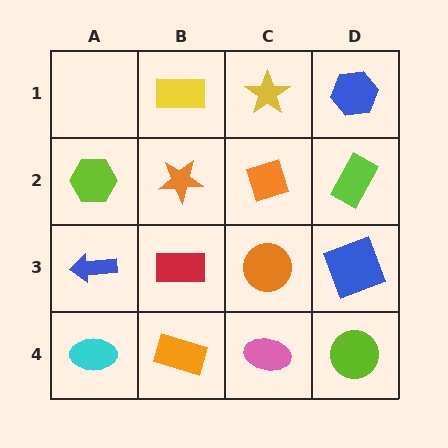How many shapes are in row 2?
4 shapes.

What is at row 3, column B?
A red rectangle.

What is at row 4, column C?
A pink ellipse.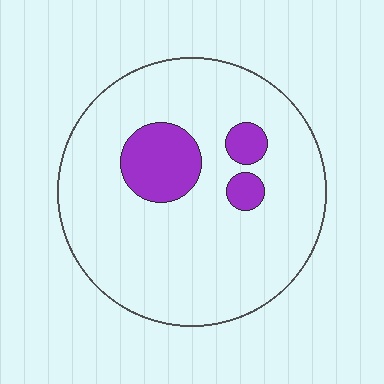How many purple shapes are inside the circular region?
3.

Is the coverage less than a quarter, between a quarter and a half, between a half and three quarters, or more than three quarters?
Less than a quarter.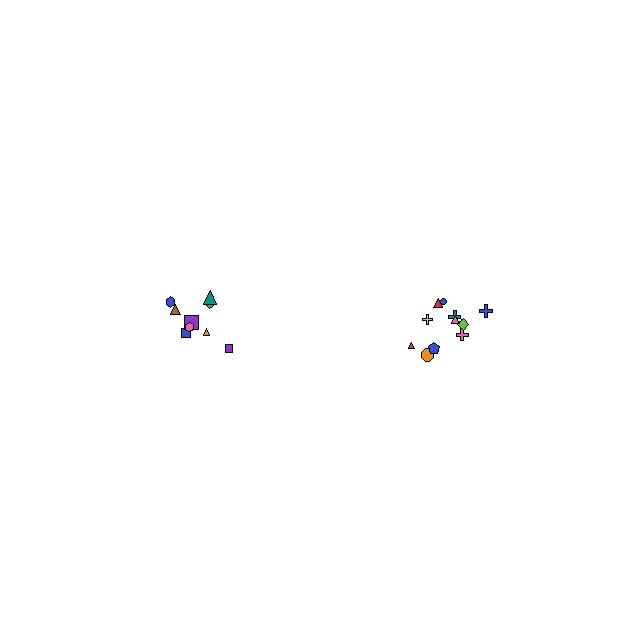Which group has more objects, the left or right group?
The right group.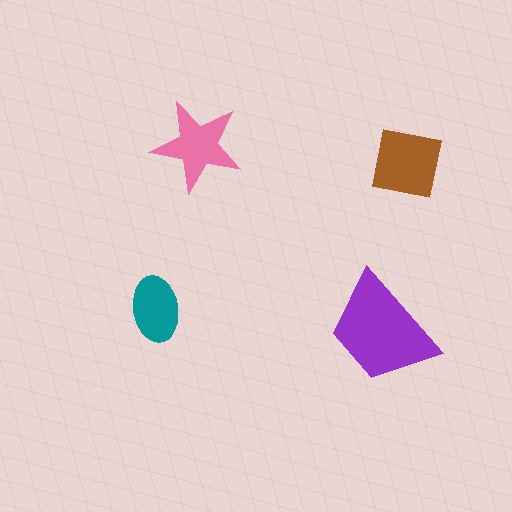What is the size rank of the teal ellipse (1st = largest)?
4th.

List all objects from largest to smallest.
The purple trapezoid, the brown square, the pink star, the teal ellipse.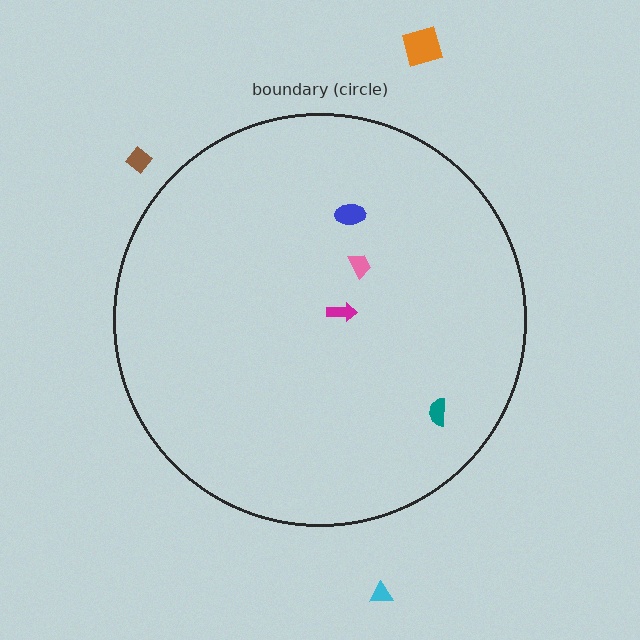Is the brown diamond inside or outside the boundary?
Outside.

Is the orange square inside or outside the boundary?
Outside.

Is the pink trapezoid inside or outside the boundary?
Inside.